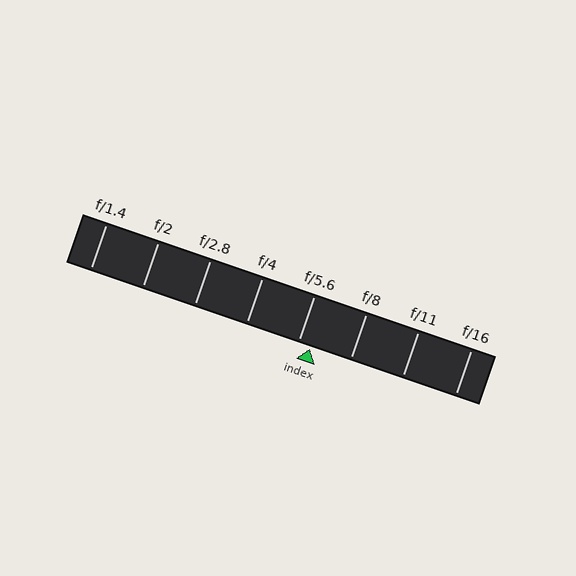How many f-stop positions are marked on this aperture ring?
There are 8 f-stop positions marked.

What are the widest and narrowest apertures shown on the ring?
The widest aperture shown is f/1.4 and the narrowest is f/16.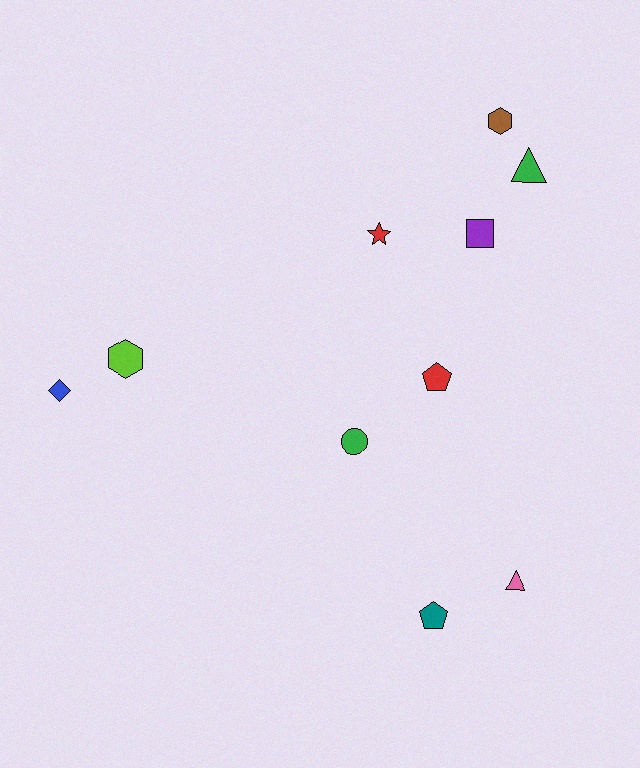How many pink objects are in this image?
There is 1 pink object.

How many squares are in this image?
There is 1 square.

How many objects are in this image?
There are 10 objects.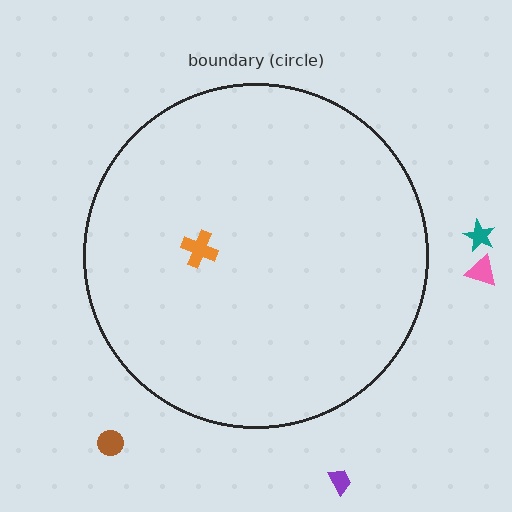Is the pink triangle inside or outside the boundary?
Outside.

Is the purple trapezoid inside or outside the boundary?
Outside.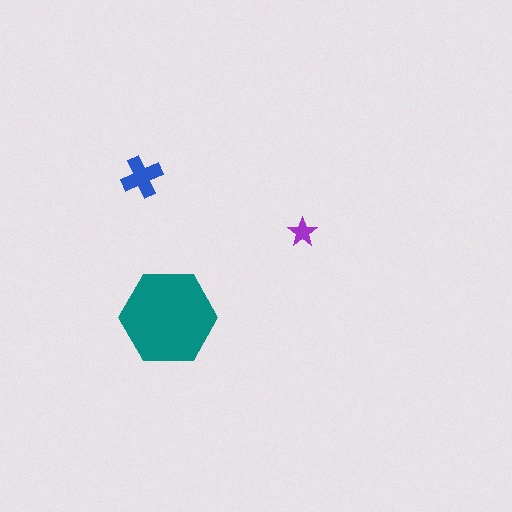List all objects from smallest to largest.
The purple star, the blue cross, the teal hexagon.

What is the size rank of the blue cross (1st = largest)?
2nd.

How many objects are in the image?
There are 3 objects in the image.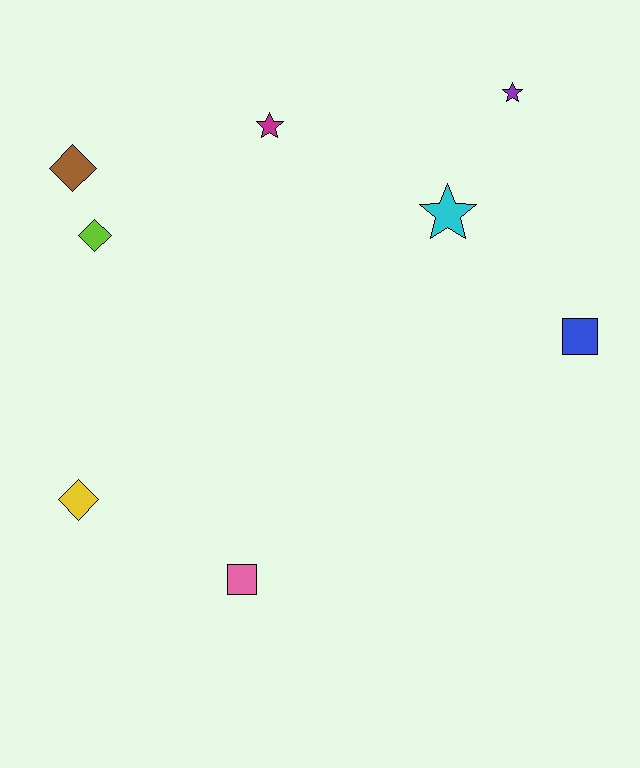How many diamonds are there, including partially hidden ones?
There are 3 diamonds.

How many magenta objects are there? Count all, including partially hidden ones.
There is 1 magenta object.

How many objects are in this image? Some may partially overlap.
There are 8 objects.